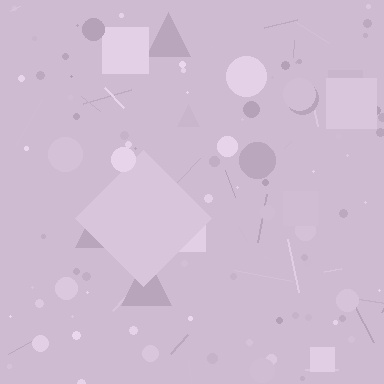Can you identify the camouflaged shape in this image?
The camouflaged shape is a diamond.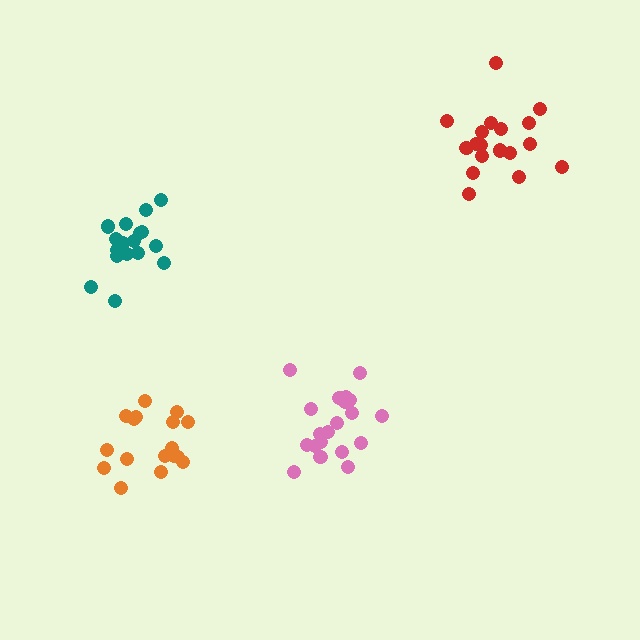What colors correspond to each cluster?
The clusters are colored: teal, pink, red, orange.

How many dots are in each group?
Group 1: 17 dots, Group 2: 20 dots, Group 3: 18 dots, Group 4: 17 dots (72 total).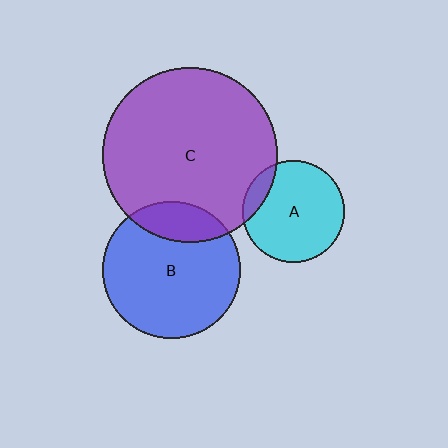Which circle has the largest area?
Circle C (purple).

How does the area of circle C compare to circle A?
Approximately 3.0 times.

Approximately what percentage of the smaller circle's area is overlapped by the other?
Approximately 20%.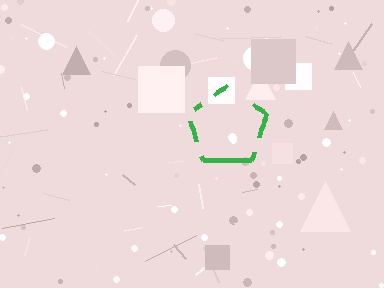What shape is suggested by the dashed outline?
The dashed outline suggests a pentagon.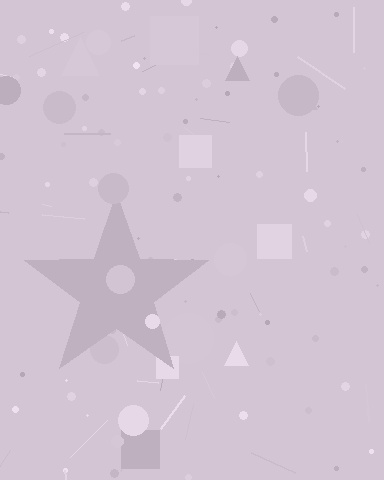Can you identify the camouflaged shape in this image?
The camouflaged shape is a star.